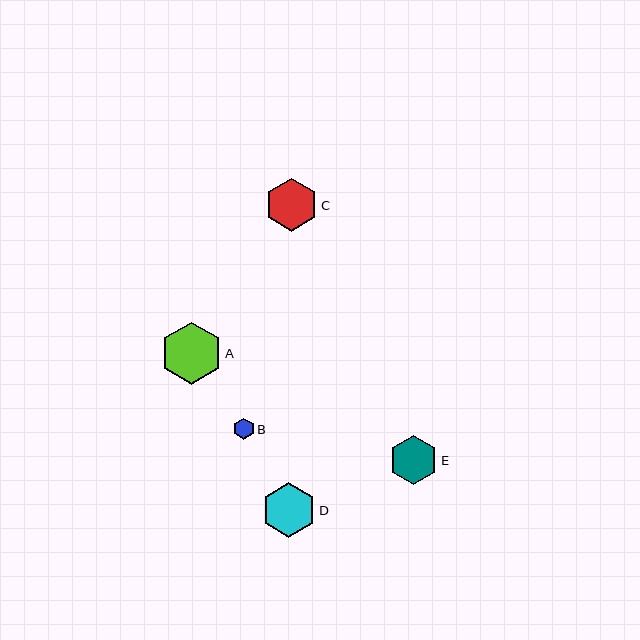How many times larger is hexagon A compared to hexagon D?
Hexagon A is approximately 1.1 times the size of hexagon D.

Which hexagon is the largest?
Hexagon A is the largest with a size of approximately 62 pixels.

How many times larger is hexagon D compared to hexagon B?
Hexagon D is approximately 2.6 times the size of hexagon B.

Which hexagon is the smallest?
Hexagon B is the smallest with a size of approximately 21 pixels.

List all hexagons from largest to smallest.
From largest to smallest: A, D, C, E, B.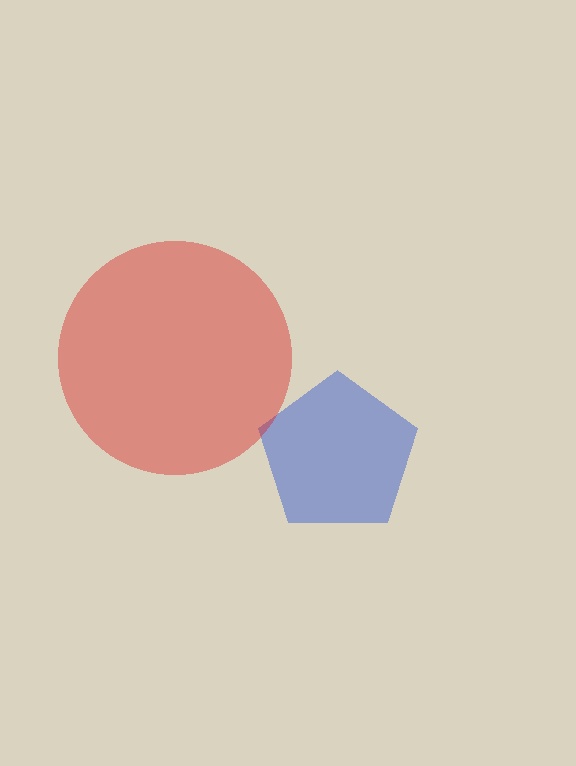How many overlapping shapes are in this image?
There are 2 overlapping shapes in the image.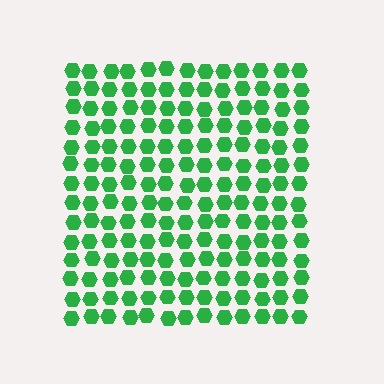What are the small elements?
The small elements are hexagons.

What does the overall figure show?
The overall figure shows a square.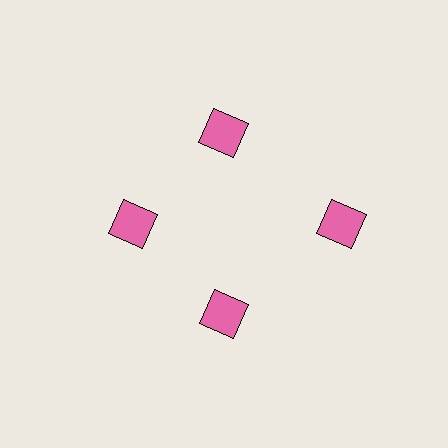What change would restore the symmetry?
The symmetry would be restored by moving it inward, back onto the ring so that all 4 squares sit at equal angles and equal distance from the center.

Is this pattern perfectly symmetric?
No. The 4 pink squares are arranged in a ring, but one element near the 3 o'clock position is pushed outward from the center, breaking the 4-fold rotational symmetry.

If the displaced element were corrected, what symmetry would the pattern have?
It would have 4-fold rotational symmetry — the pattern would map onto itself every 90 degrees.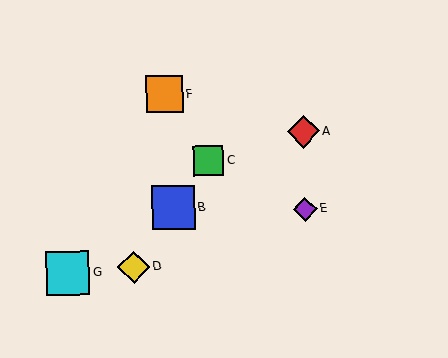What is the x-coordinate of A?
Object A is at x≈303.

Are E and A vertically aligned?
Yes, both are at x≈305.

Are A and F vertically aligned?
No, A is at x≈303 and F is at x≈164.